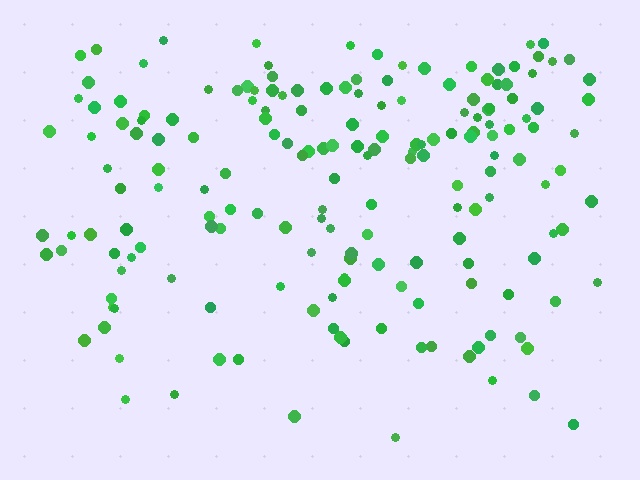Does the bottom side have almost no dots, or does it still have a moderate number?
Still a moderate number, just noticeably fewer than the top.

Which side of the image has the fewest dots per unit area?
The bottom.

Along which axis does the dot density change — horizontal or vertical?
Vertical.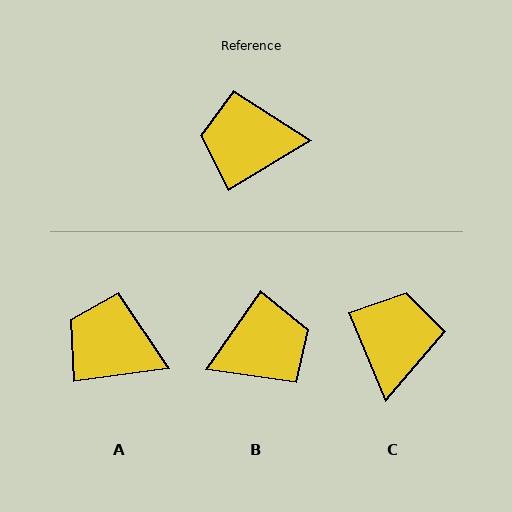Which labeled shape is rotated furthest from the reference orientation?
B, about 156 degrees away.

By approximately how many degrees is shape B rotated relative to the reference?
Approximately 156 degrees clockwise.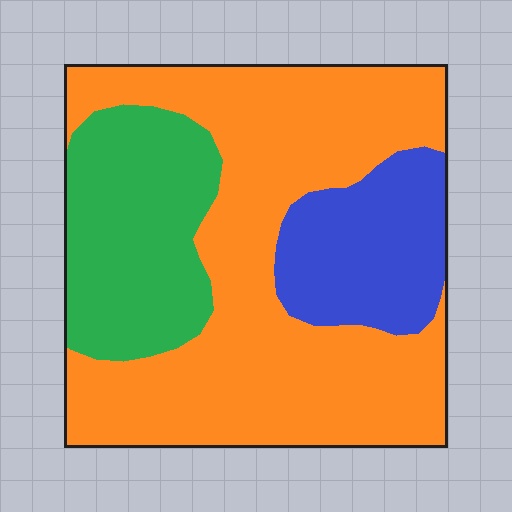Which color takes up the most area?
Orange, at roughly 60%.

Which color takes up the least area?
Blue, at roughly 15%.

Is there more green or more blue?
Green.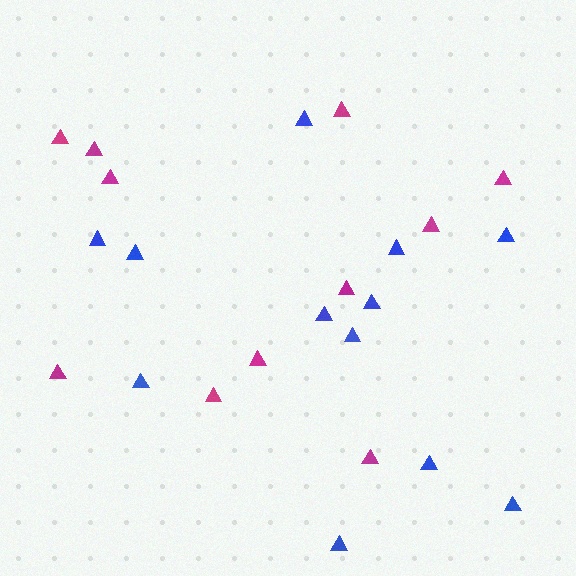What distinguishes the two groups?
There are 2 groups: one group of magenta triangles (11) and one group of blue triangles (12).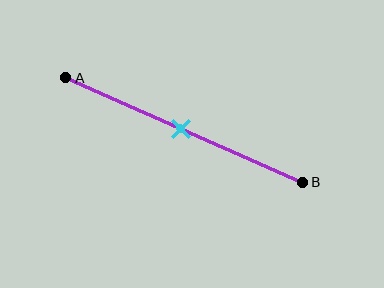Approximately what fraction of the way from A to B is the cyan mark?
The cyan mark is approximately 50% of the way from A to B.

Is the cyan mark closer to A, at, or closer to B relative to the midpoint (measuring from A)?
The cyan mark is approximately at the midpoint of segment AB.